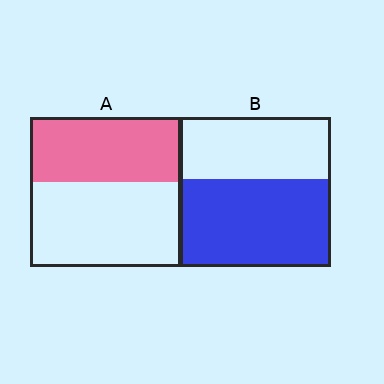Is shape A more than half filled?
No.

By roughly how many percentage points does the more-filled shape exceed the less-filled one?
By roughly 15 percentage points (B over A).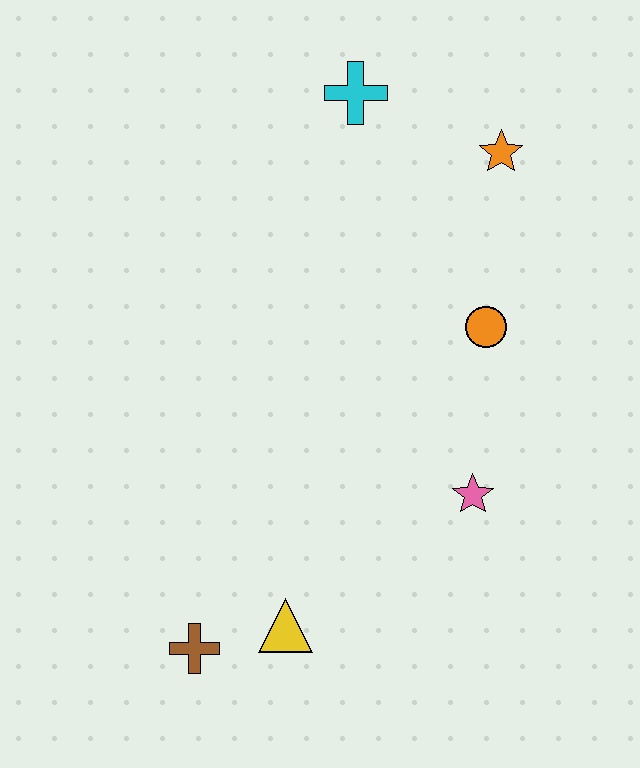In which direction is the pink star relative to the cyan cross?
The pink star is below the cyan cross.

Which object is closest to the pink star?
The orange circle is closest to the pink star.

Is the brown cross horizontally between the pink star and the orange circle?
No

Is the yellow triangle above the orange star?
No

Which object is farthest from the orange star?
The brown cross is farthest from the orange star.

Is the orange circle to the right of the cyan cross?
Yes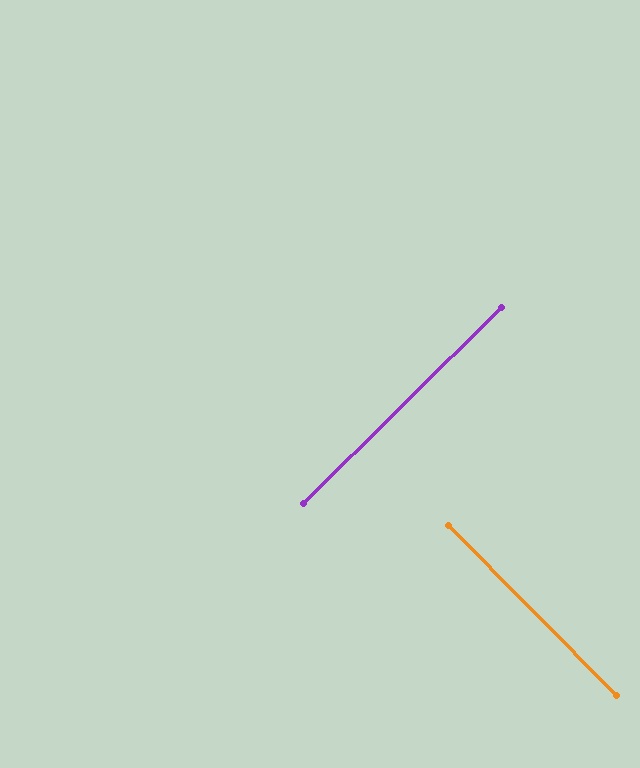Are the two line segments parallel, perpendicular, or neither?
Perpendicular — they meet at approximately 90°.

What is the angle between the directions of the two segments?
Approximately 90 degrees.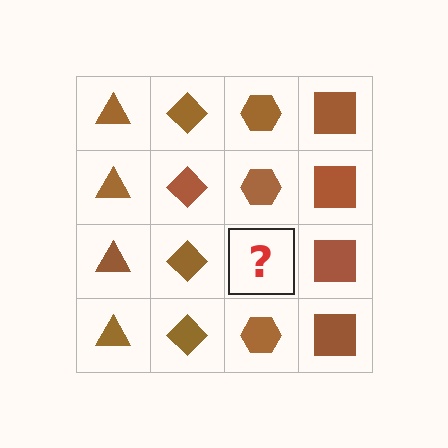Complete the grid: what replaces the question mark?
The question mark should be replaced with a brown hexagon.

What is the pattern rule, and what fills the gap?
The rule is that each column has a consistent shape. The gap should be filled with a brown hexagon.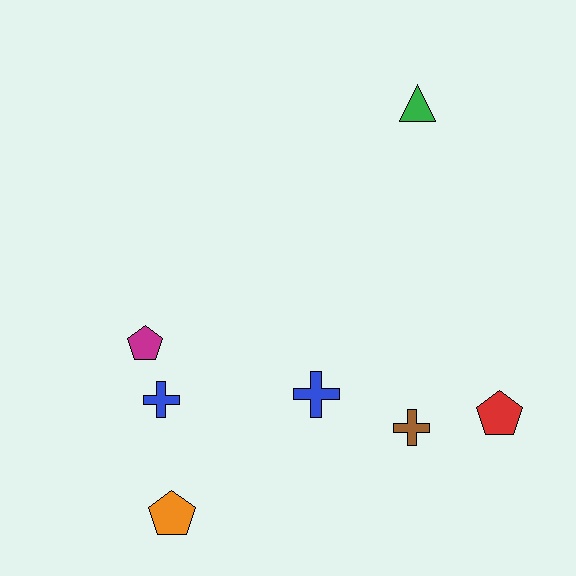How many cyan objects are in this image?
There are no cyan objects.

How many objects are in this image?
There are 7 objects.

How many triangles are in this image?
There is 1 triangle.